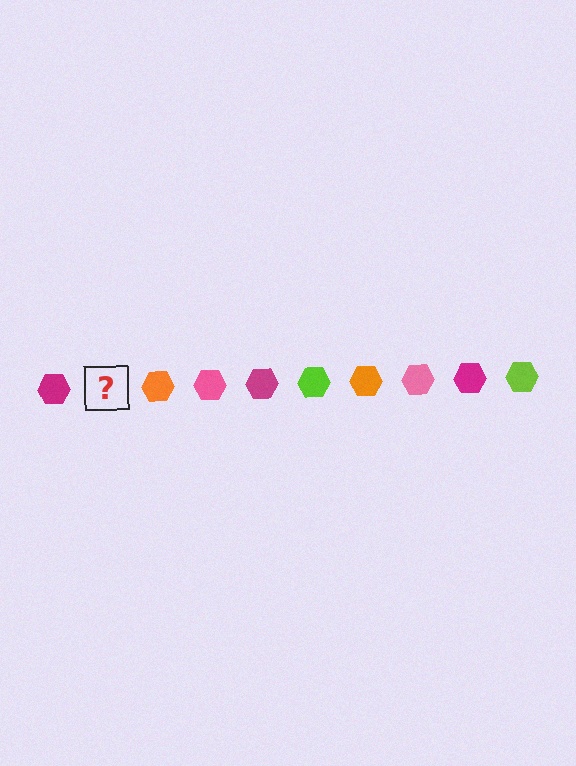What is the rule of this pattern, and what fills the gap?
The rule is that the pattern cycles through magenta, lime, orange, pink hexagons. The gap should be filled with a lime hexagon.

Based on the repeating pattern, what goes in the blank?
The blank should be a lime hexagon.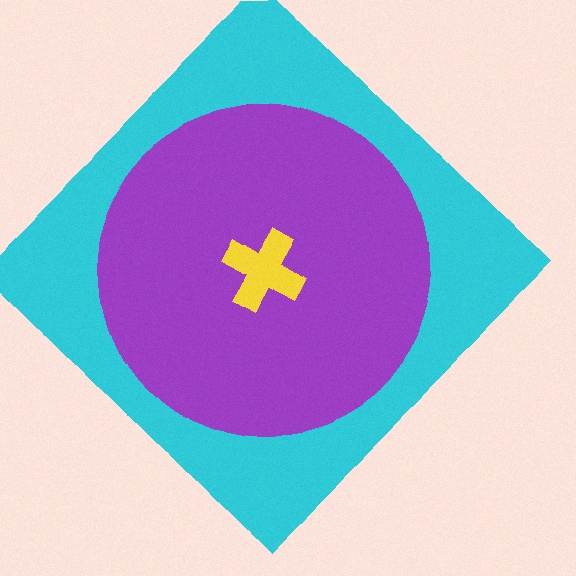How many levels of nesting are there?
3.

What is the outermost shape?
The cyan diamond.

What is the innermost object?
The yellow cross.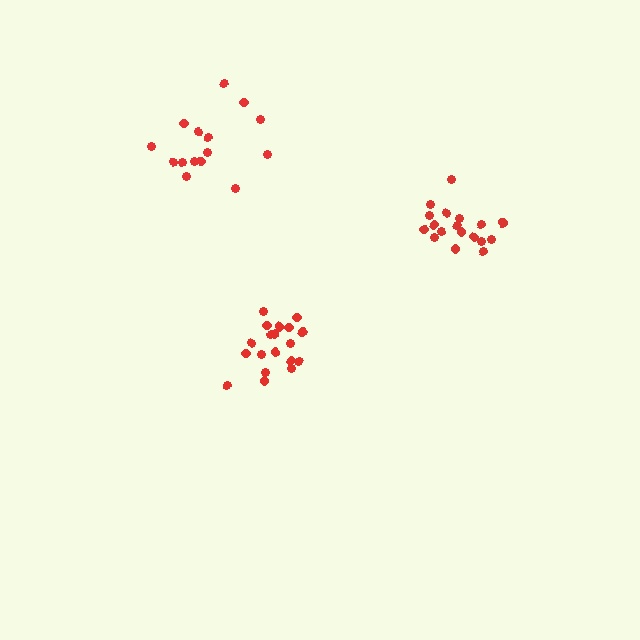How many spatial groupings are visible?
There are 3 spatial groupings.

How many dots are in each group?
Group 1: 19 dots, Group 2: 18 dots, Group 3: 15 dots (52 total).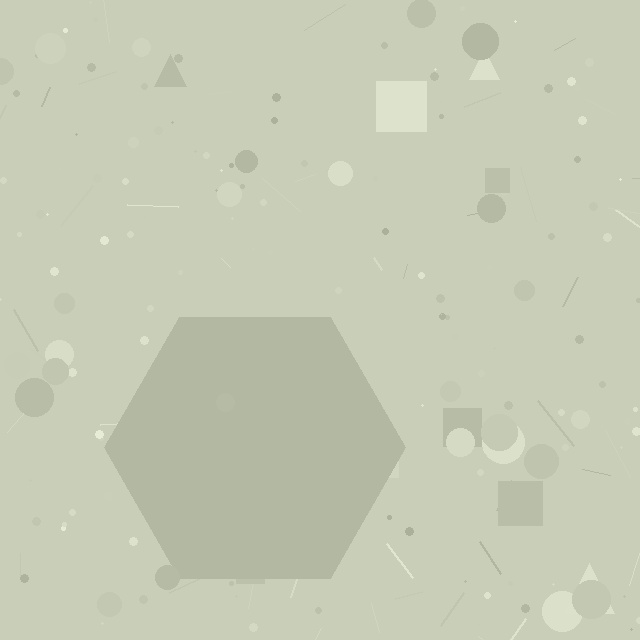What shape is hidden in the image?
A hexagon is hidden in the image.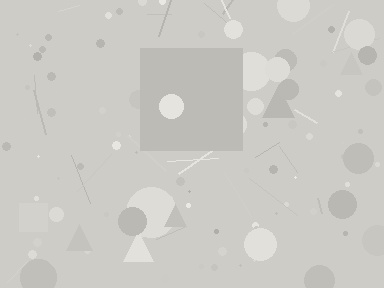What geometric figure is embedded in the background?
A square is embedded in the background.